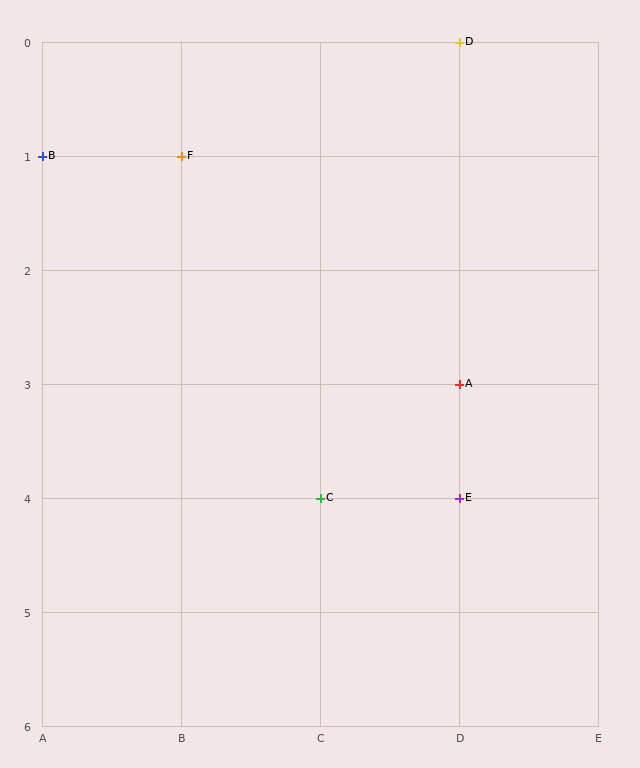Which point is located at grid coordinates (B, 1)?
Point F is at (B, 1).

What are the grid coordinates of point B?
Point B is at grid coordinates (A, 1).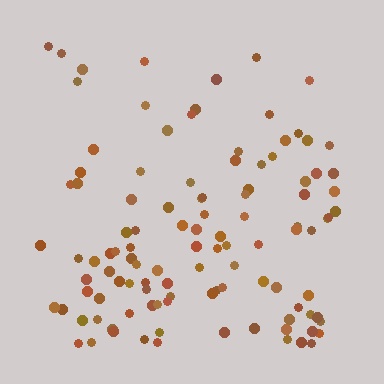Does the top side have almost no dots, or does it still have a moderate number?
Still a moderate number, just noticeably fewer than the bottom.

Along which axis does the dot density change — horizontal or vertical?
Vertical.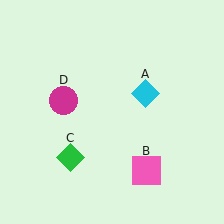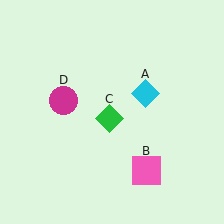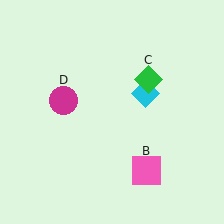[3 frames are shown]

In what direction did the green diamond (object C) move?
The green diamond (object C) moved up and to the right.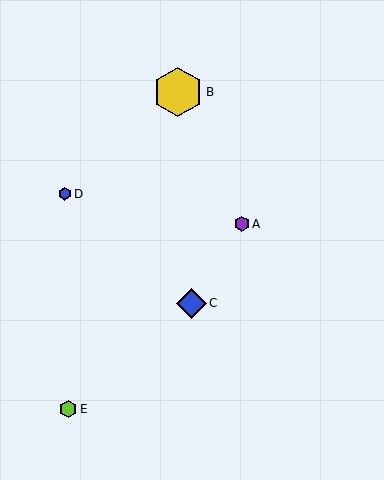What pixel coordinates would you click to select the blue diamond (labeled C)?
Click at (191, 303) to select the blue diamond C.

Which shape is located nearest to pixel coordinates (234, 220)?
The purple hexagon (labeled A) at (242, 224) is nearest to that location.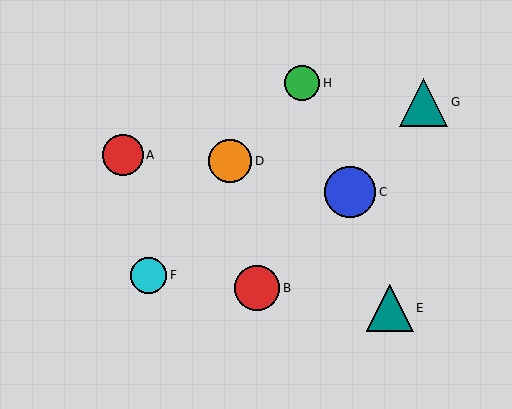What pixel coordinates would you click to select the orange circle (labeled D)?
Click at (230, 161) to select the orange circle D.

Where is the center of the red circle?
The center of the red circle is at (257, 288).